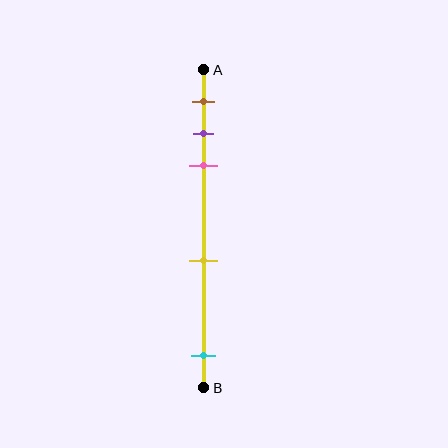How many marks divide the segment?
There are 5 marks dividing the segment.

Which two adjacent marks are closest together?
The purple and pink marks are the closest adjacent pair.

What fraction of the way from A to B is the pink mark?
The pink mark is approximately 30% (0.3) of the way from A to B.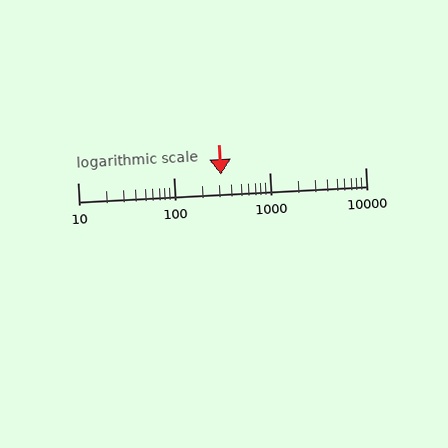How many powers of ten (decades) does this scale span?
The scale spans 3 decades, from 10 to 10000.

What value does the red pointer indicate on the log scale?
The pointer indicates approximately 310.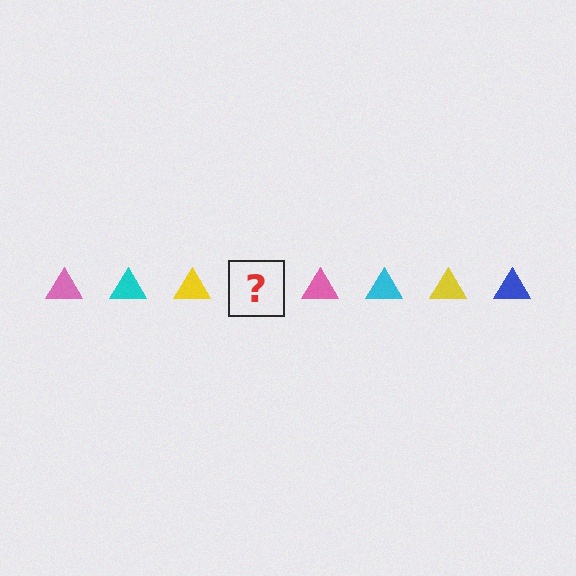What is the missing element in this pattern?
The missing element is a blue triangle.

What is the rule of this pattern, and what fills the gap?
The rule is that the pattern cycles through pink, cyan, yellow, blue triangles. The gap should be filled with a blue triangle.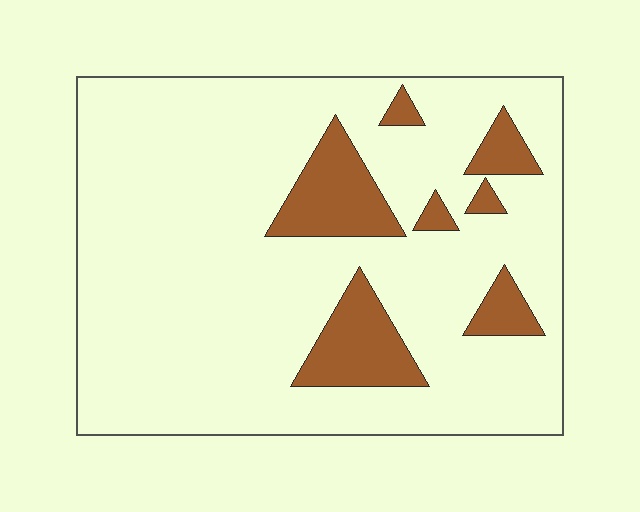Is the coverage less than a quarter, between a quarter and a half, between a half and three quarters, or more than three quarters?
Less than a quarter.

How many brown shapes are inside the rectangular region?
7.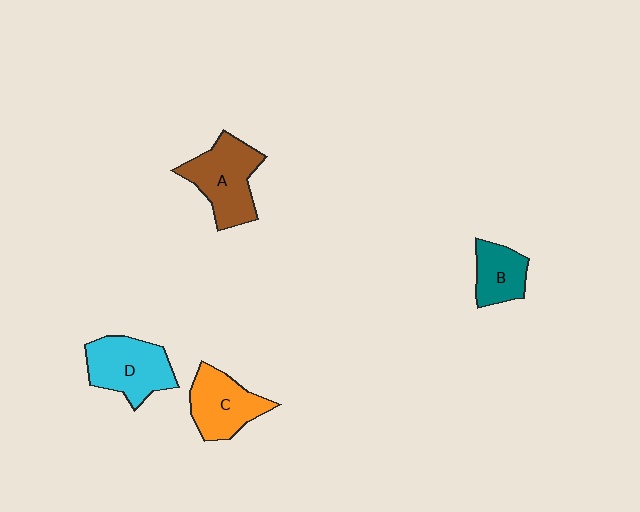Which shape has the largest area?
Shape A (brown).